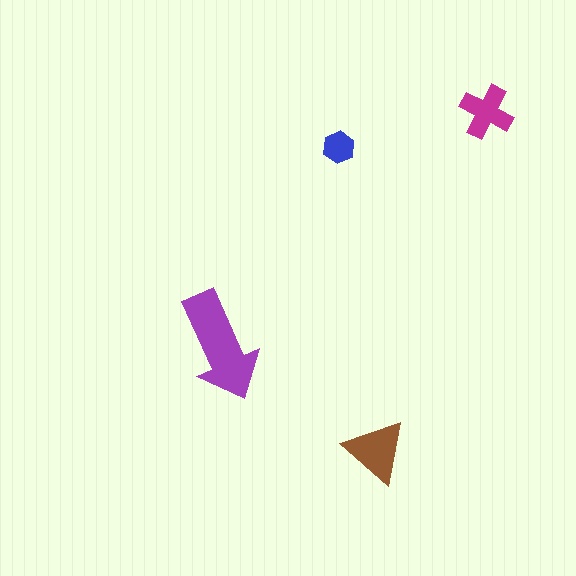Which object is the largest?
The purple arrow.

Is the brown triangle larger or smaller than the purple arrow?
Smaller.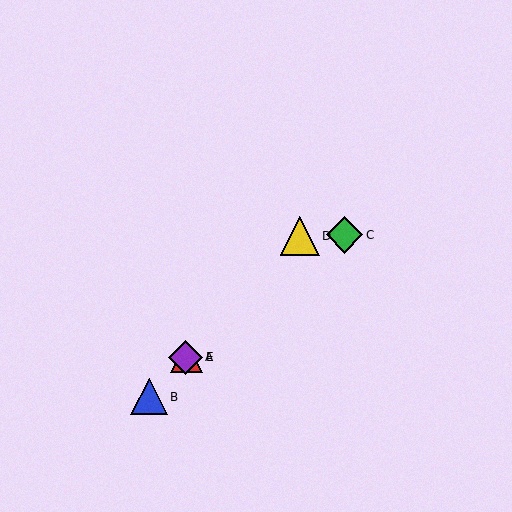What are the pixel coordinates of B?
Object B is at (149, 397).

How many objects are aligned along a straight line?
4 objects (A, B, D, E) are aligned along a straight line.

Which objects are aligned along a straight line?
Objects A, B, D, E are aligned along a straight line.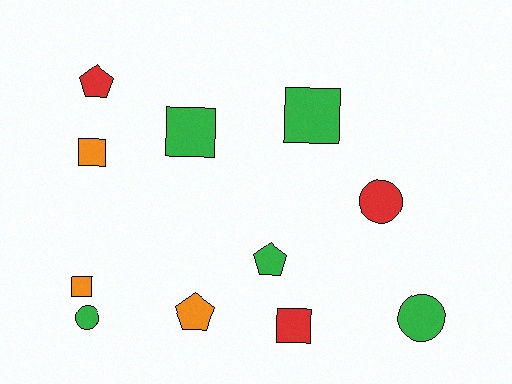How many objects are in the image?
There are 11 objects.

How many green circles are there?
There are 2 green circles.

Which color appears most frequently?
Green, with 5 objects.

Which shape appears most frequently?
Square, with 5 objects.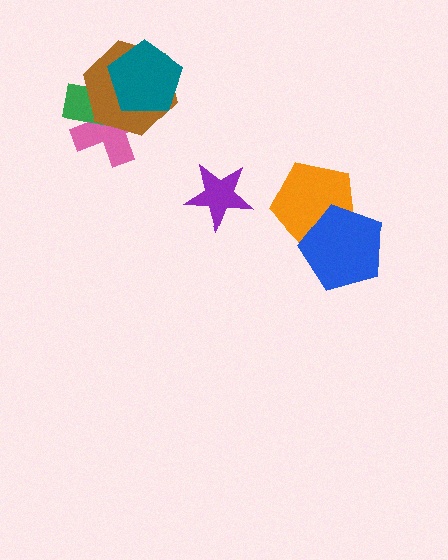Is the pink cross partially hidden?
Yes, it is partially covered by another shape.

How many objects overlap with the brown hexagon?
3 objects overlap with the brown hexagon.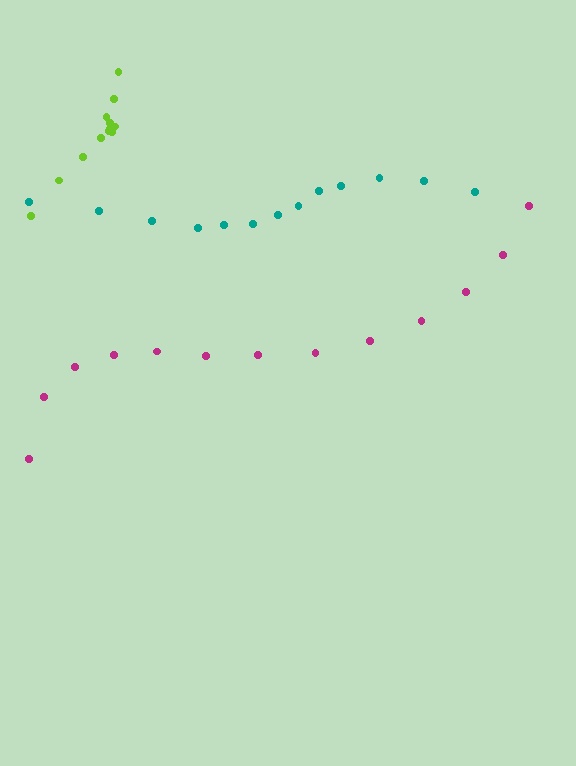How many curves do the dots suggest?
There are 3 distinct paths.